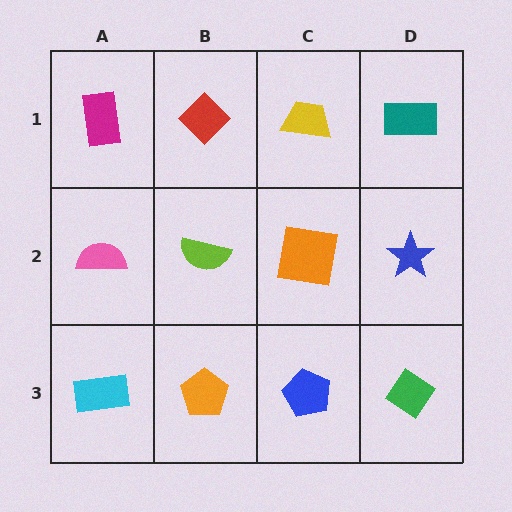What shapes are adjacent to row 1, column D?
A blue star (row 2, column D), a yellow trapezoid (row 1, column C).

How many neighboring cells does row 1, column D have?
2.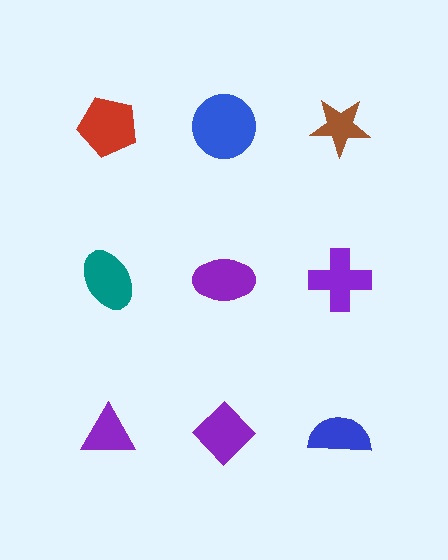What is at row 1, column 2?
A blue circle.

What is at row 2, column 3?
A purple cross.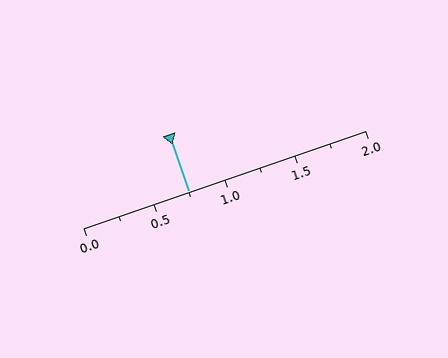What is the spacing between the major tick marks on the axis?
The major ticks are spaced 0.5 apart.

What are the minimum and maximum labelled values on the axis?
The axis runs from 0.0 to 2.0.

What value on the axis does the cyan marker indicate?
The marker indicates approximately 0.75.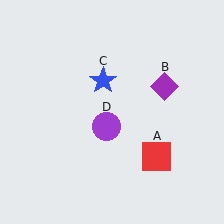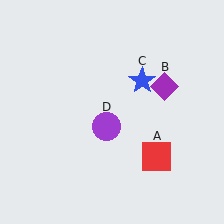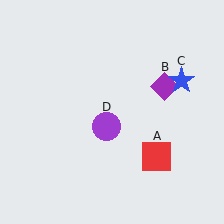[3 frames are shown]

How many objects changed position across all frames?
1 object changed position: blue star (object C).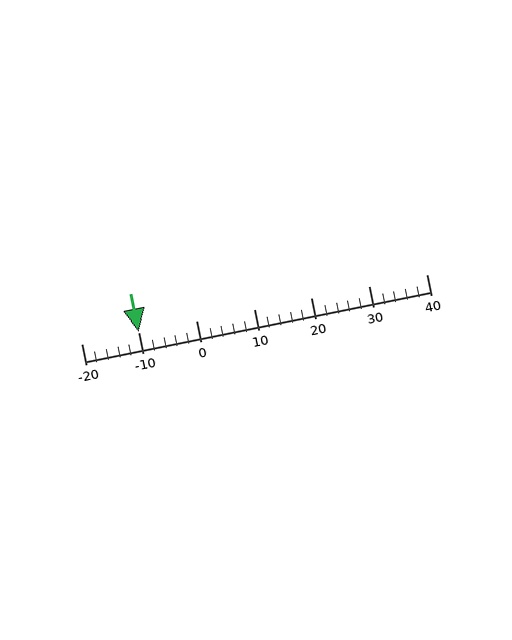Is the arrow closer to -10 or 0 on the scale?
The arrow is closer to -10.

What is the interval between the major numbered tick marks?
The major tick marks are spaced 10 units apart.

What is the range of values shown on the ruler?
The ruler shows values from -20 to 40.